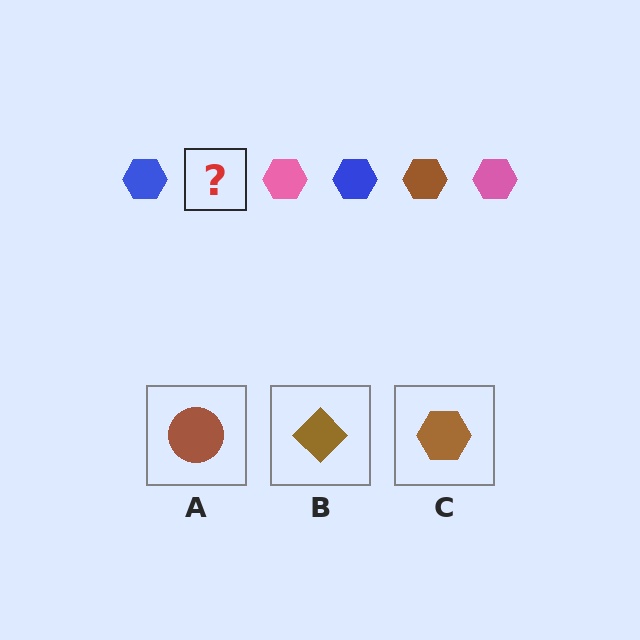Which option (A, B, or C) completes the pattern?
C.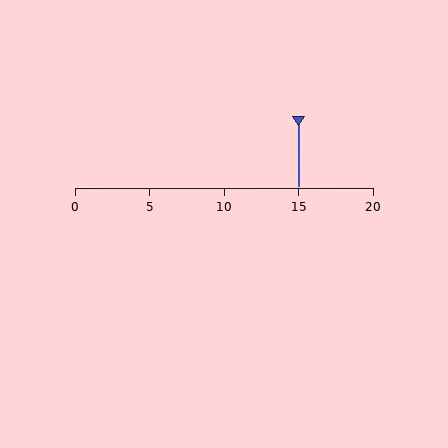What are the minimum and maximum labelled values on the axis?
The axis runs from 0 to 20.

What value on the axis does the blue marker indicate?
The marker indicates approximately 15.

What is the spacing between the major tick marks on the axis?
The major ticks are spaced 5 apart.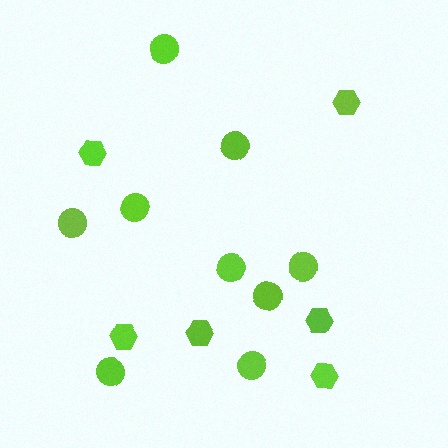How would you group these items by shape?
There are 2 groups: one group of hexagons (6) and one group of circles (9).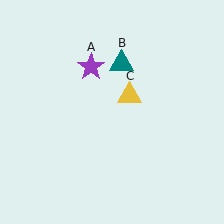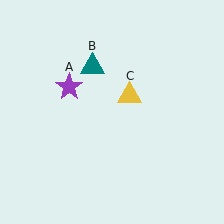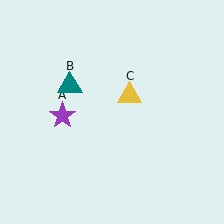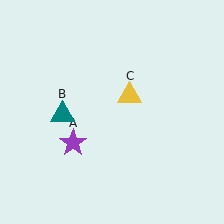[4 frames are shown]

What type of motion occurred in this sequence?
The purple star (object A), teal triangle (object B) rotated counterclockwise around the center of the scene.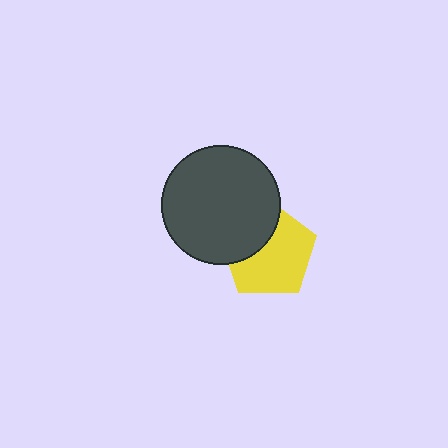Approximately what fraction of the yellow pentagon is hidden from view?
Roughly 34% of the yellow pentagon is hidden behind the dark gray circle.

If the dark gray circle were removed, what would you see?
You would see the complete yellow pentagon.